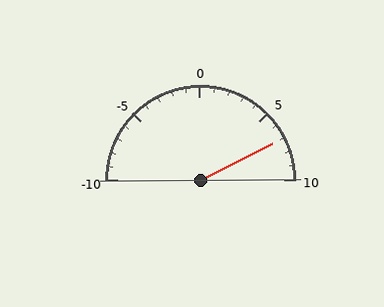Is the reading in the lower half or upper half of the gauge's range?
The reading is in the upper half of the range (-10 to 10).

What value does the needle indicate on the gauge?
The needle indicates approximately 7.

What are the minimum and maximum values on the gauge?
The gauge ranges from -10 to 10.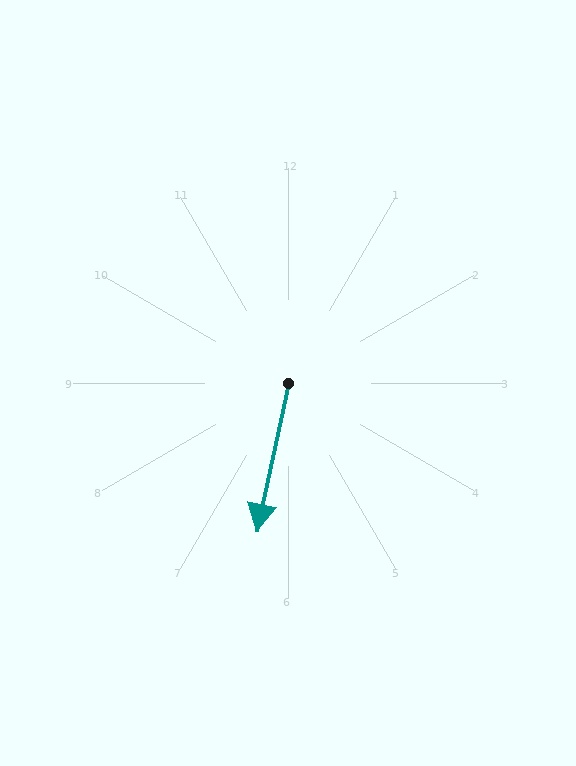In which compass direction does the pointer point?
South.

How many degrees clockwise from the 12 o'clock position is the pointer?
Approximately 192 degrees.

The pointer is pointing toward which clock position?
Roughly 6 o'clock.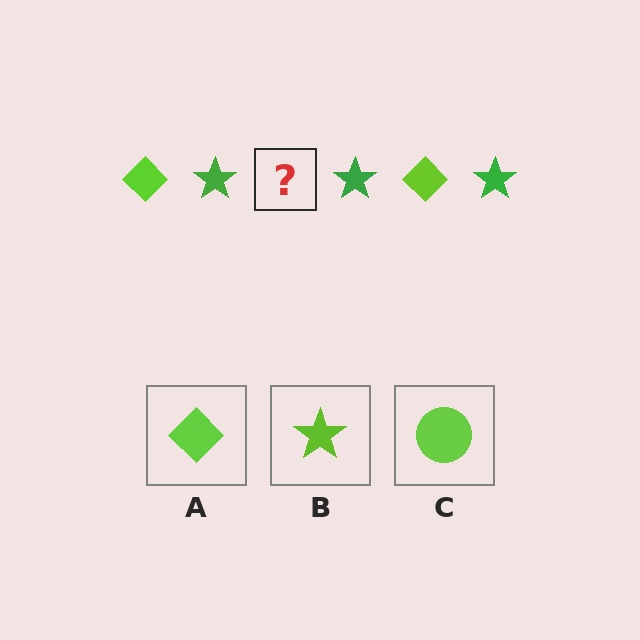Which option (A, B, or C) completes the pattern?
A.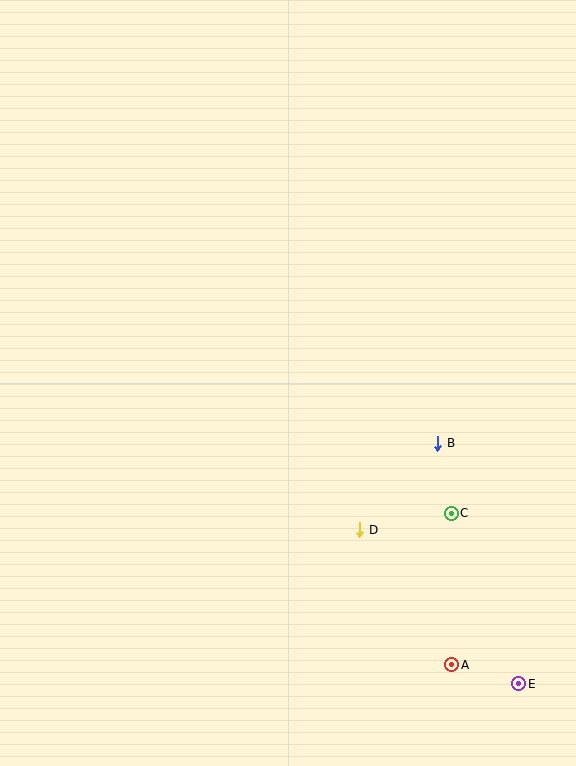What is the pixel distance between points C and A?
The distance between C and A is 152 pixels.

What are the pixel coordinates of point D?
Point D is at (360, 530).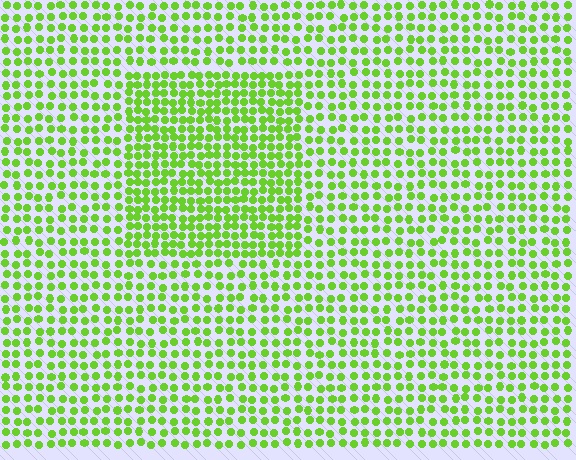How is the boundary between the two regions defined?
The boundary is defined by a change in element density (approximately 1.6x ratio). All elements are the same color, size, and shape.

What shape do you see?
I see a rectangle.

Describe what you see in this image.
The image contains small lime elements arranged at two different densities. A rectangle-shaped region is visible where the elements are more densely packed than the surrounding area.